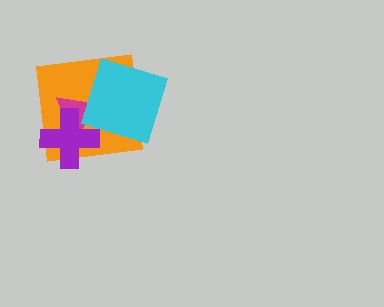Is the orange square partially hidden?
Yes, it is partially covered by another shape.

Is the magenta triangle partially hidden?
Yes, it is partially covered by another shape.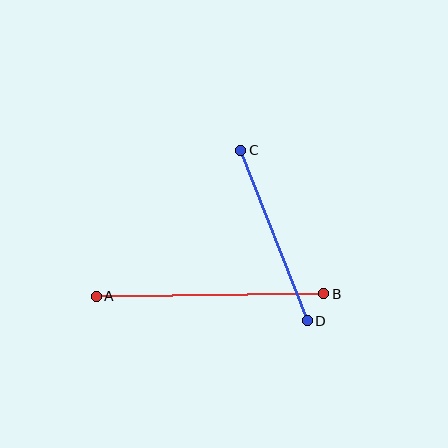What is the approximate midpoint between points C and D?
The midpoint is at approximately (274, 236) pixels.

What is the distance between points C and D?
The distance is approximately 183 pixels.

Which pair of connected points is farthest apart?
Points A and B are farthest apart.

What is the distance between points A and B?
The distance is approximately 228 pixels.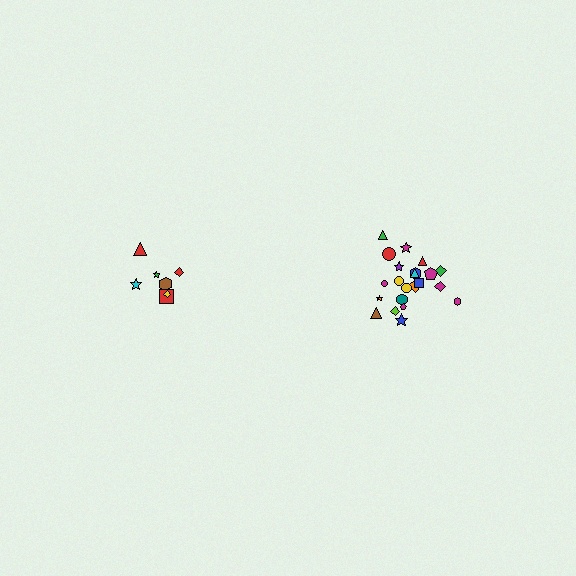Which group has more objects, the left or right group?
The right group.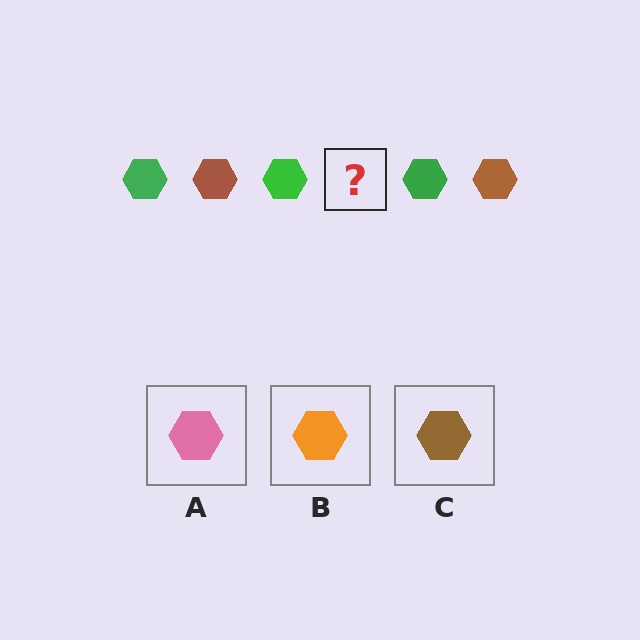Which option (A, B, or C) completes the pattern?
C.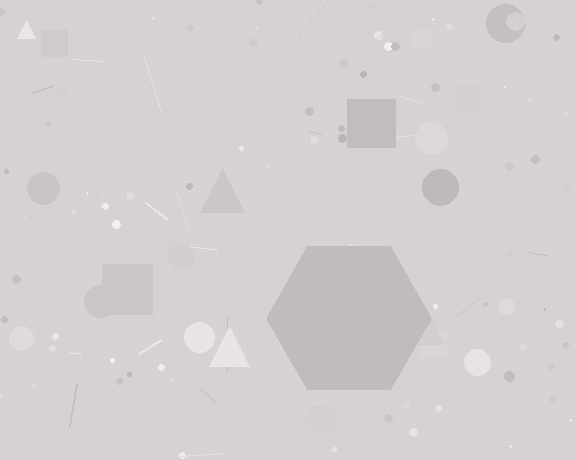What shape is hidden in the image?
A hexagon is hidden in the image.